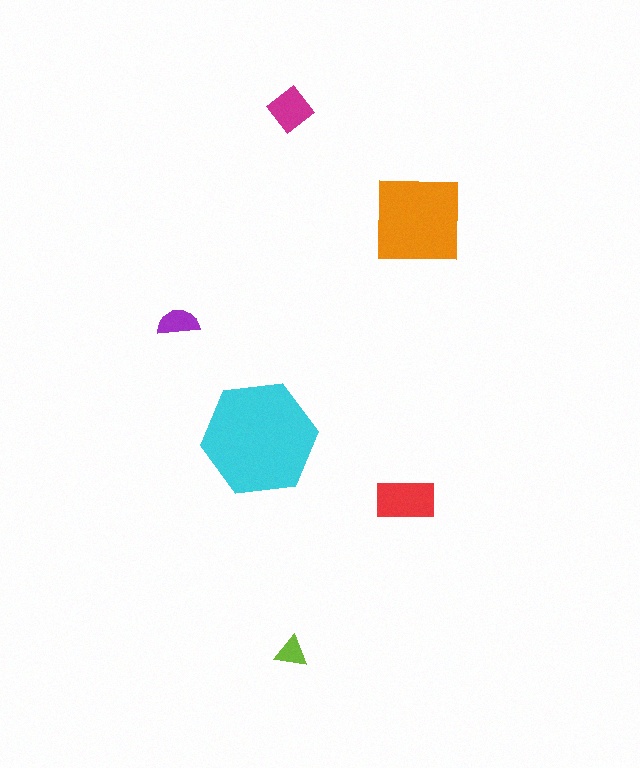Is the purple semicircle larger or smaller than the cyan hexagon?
Smaller.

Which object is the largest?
The cyan hexagon.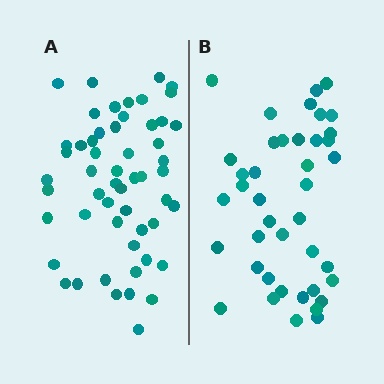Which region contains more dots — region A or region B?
Region A (the left region) has more dots.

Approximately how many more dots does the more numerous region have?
Region A has approximately 15 more dots than region B.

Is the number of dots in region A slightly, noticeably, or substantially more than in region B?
Region A has noticeably more, but not dramatically so. The ratio is roughly 1.3 to 1.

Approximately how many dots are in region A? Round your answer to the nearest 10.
About 50 dots. (The exact count is 54, which rounds to 50.)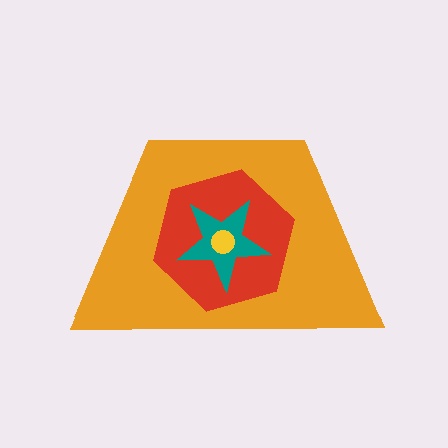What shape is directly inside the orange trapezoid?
The red hexagon.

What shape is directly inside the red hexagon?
The teal star.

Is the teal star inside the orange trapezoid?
Yes.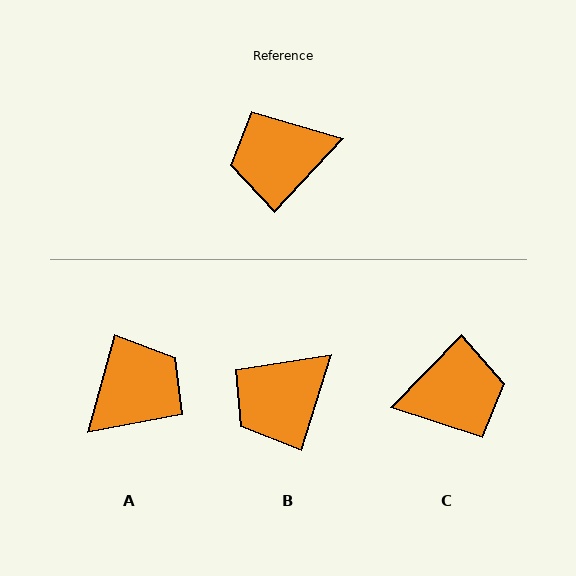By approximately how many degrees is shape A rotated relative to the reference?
Approximately 153 degrees clockwise.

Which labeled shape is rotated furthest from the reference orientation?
C, about 178 degrees away.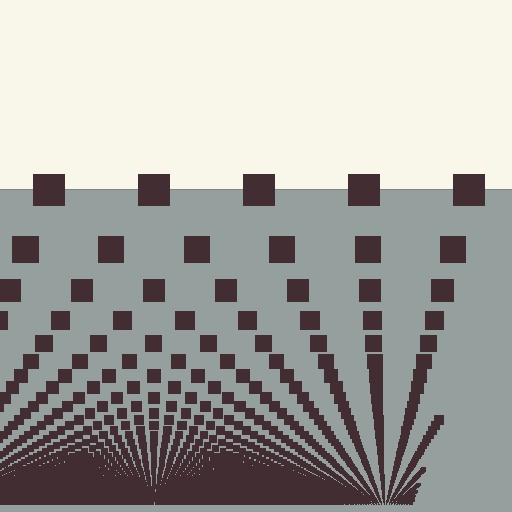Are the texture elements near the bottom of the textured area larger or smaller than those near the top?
Smaller. The gradient is inverted — elements near the bottom are smaller and denser.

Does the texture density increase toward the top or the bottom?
Density increases toward the bottom.